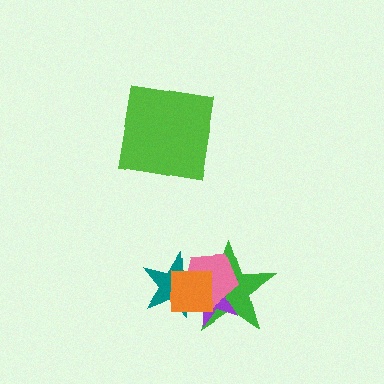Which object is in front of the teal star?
The orange square is in front of the teal star.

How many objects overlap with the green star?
4 objects overlap with the green star.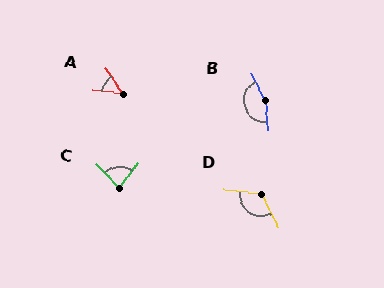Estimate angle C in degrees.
Approximately 80 degrees.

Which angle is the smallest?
A, at approximately 49 degrees.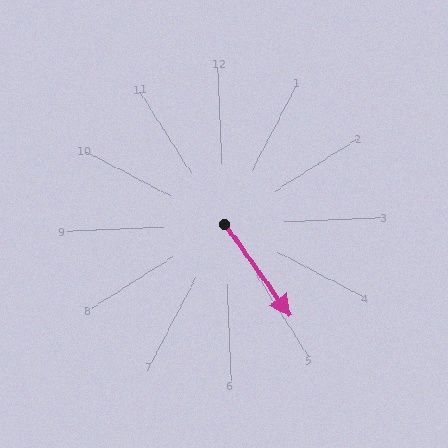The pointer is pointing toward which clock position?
Roughly 5 o'clock.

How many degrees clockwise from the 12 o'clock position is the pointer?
Approximately 147 degrees.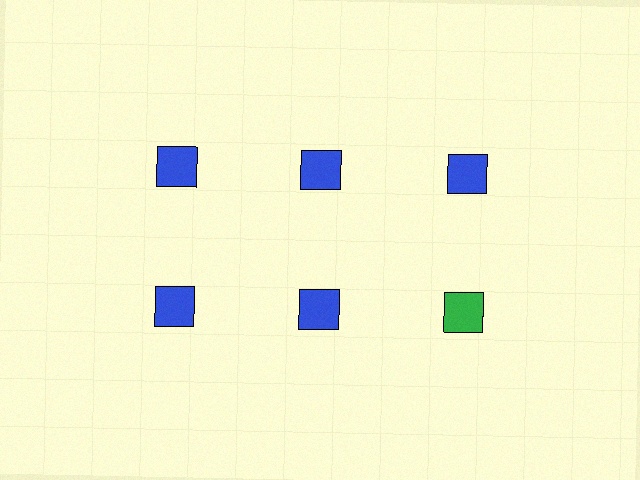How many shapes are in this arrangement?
There are 6 shapes arranged in a grid pattern.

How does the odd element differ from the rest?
It has a different color: green instead of blue.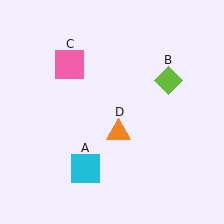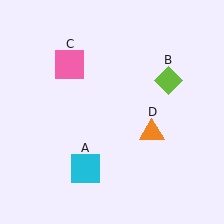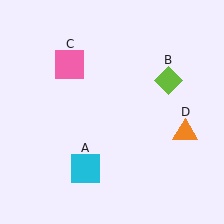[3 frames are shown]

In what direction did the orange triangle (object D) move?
The orange triangle (object D) moved right.